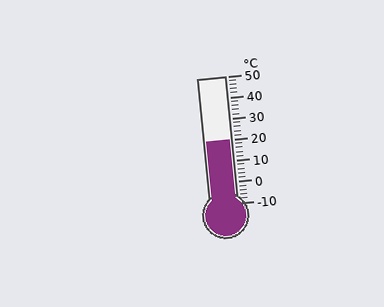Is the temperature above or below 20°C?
The temperature is at 20°C.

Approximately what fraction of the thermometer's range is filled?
The thermometer is filled to approximately 50% of its range.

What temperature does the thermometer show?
The thermometer shows approximately 20°C.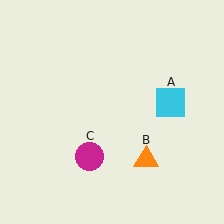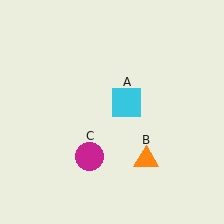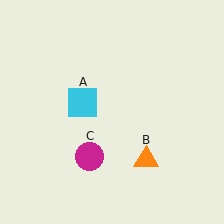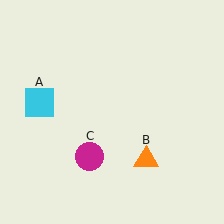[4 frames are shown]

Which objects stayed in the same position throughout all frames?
Orange triangle (object B) and magenta circle (object C) remained stationary.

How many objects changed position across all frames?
1 object changed position: cyan square (object A).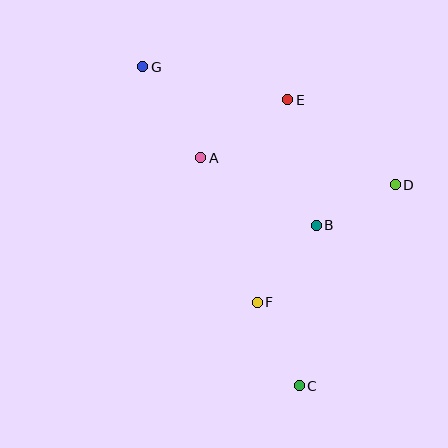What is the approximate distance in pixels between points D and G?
The distance between D and G is approximately 279 pixels.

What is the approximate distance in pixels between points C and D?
The distance between C and D is approximately 222 pixels.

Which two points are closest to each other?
Points B and D are closest to each other.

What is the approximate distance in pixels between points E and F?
The distance between E and F is approximately 205 pixels.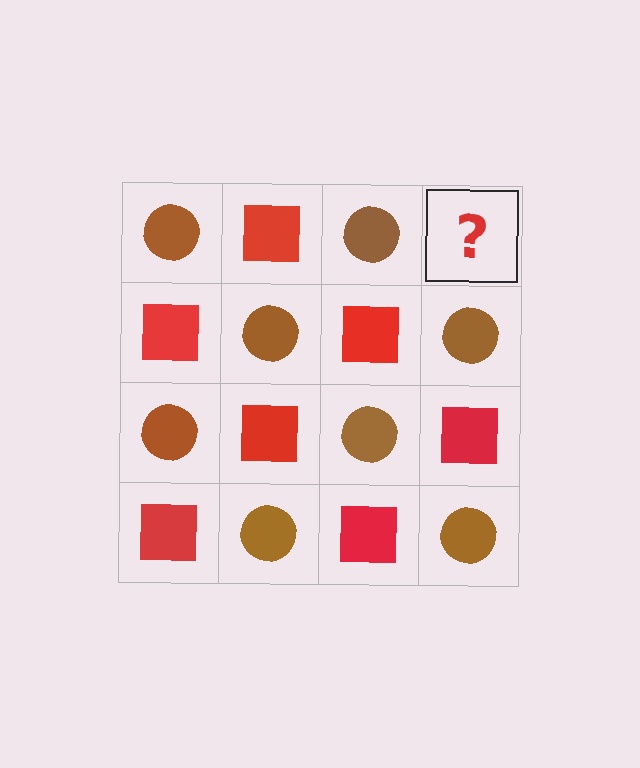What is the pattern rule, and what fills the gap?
The rule is that it alternates brown circle and red square in a checkerboard pattern. The gap should be filled with a red square.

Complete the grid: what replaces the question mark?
The question mark should be replaced with a red square.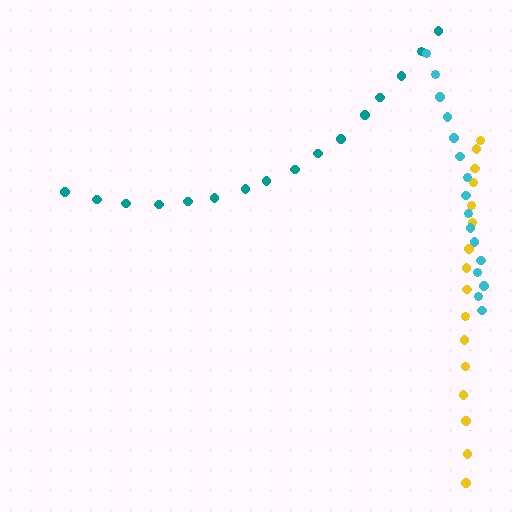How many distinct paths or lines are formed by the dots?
There are 3 distinct paths.